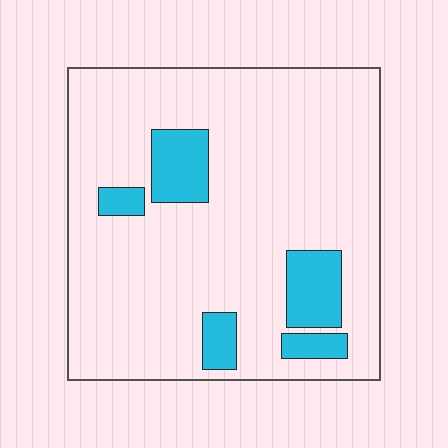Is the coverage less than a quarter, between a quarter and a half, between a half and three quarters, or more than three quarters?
Less than a quarter.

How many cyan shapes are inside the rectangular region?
5.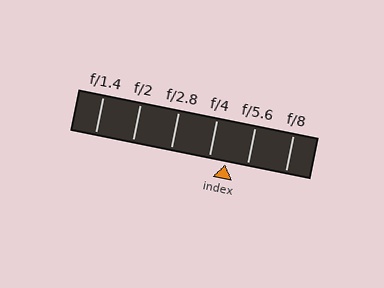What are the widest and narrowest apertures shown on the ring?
The widest aperture shown is f/1.4 and the narrowest is f/8.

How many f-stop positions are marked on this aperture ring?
There are 6 f-stop positions marked.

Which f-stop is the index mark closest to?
The index mark is closest to f/4.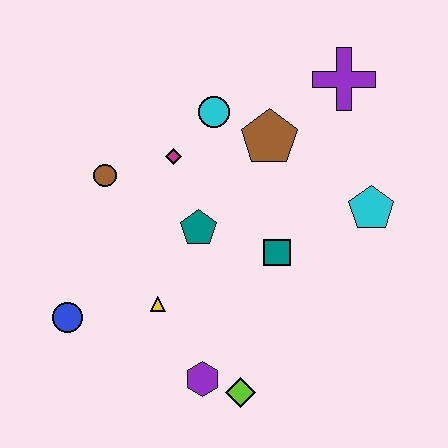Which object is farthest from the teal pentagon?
The purple cross is farthest from the teal pentagon.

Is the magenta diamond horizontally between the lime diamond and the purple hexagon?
No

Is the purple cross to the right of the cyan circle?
Yes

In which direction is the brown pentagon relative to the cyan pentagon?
The brown pentagon is to the left of the cyan pentagon.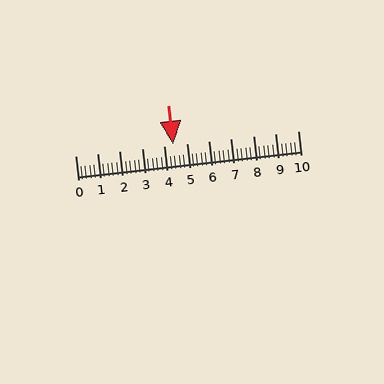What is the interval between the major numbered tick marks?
The major tick marks are spaced 1 units apart.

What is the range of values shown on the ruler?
The ruler shows values from 0 to 10.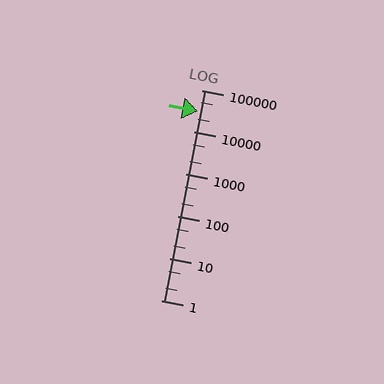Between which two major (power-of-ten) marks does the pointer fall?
The pointer is between 10000 and 100000.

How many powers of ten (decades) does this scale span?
The scale spans 5 decades, from 1 to 100000.